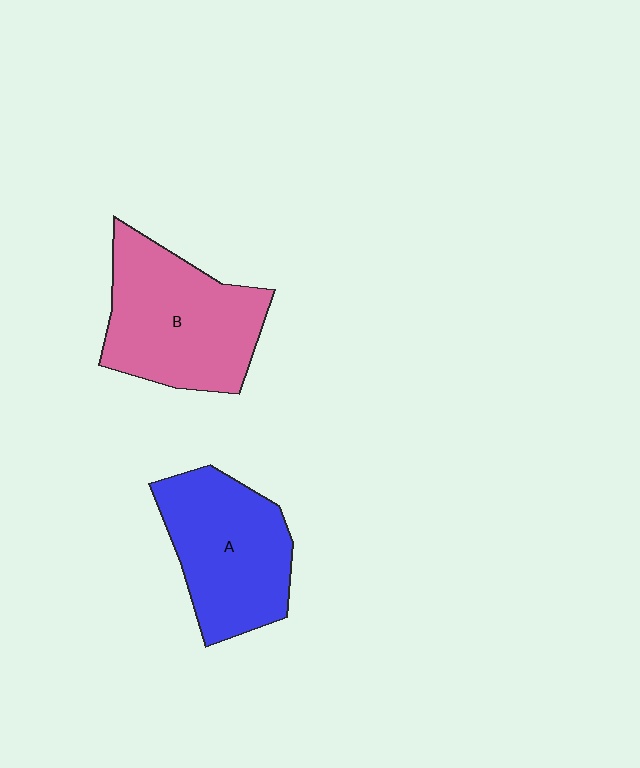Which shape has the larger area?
Shape B (pink).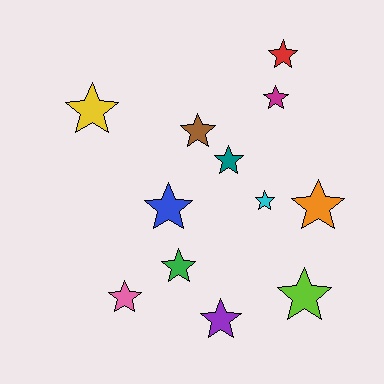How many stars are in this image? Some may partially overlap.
There are 12 stars.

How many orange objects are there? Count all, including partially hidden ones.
There is 1 orange object.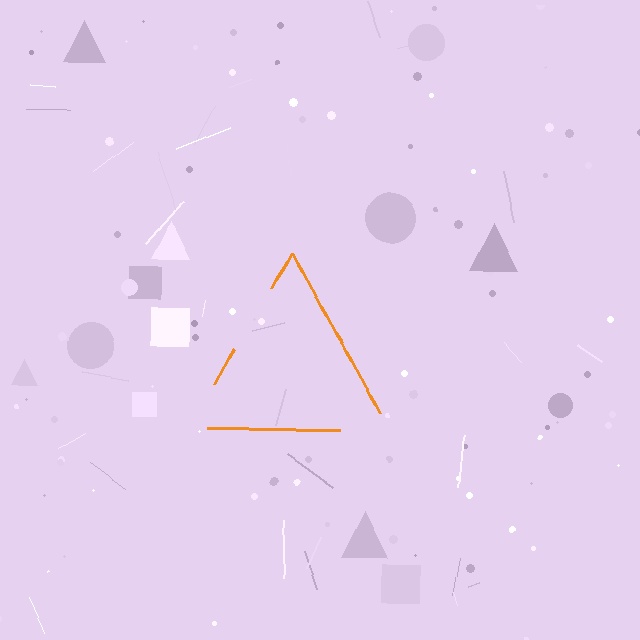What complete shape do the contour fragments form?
The contour fragments form a triangle.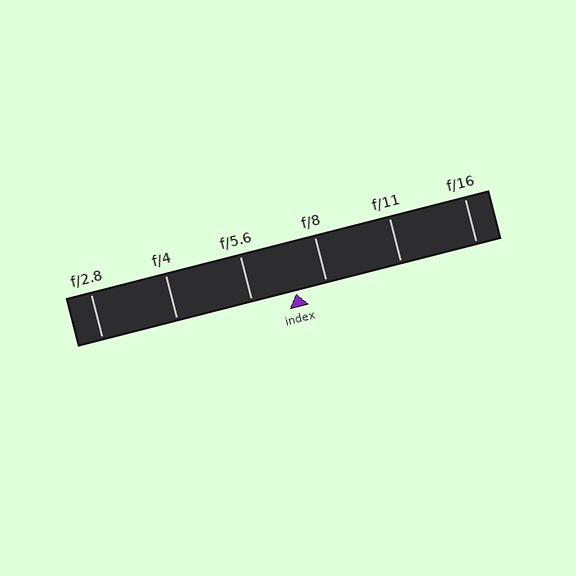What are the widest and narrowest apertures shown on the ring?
The widest aperture shown is f/2.8 and the narrowest is f/16.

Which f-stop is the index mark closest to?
The index mark is closest to f/8.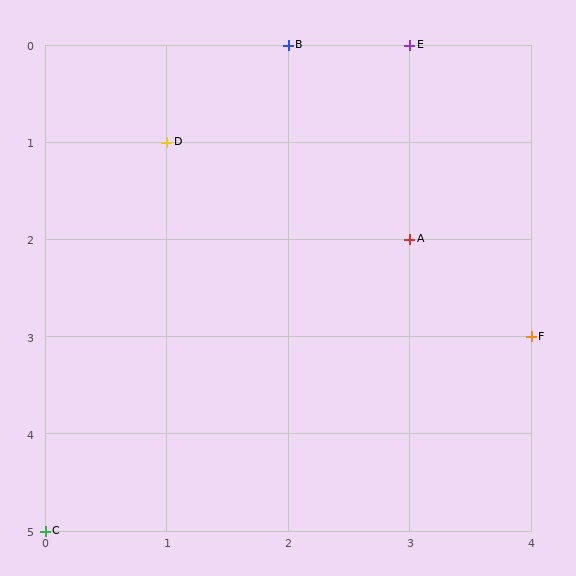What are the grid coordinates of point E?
Point E is at grid coordinates (3, 0).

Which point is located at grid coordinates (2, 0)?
Point B is at (2, 0).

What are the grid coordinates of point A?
Point A is at grid coordinates (3, 2).